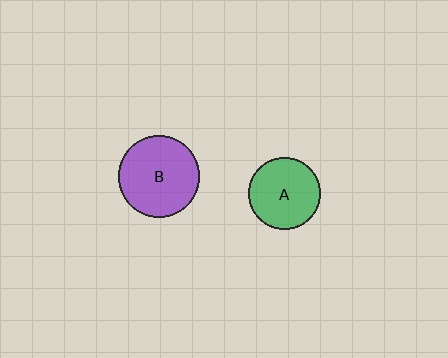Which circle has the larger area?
Circle B (purple).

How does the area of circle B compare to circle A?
Approximately 1.3 times.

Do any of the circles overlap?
No, none of the circles overlap.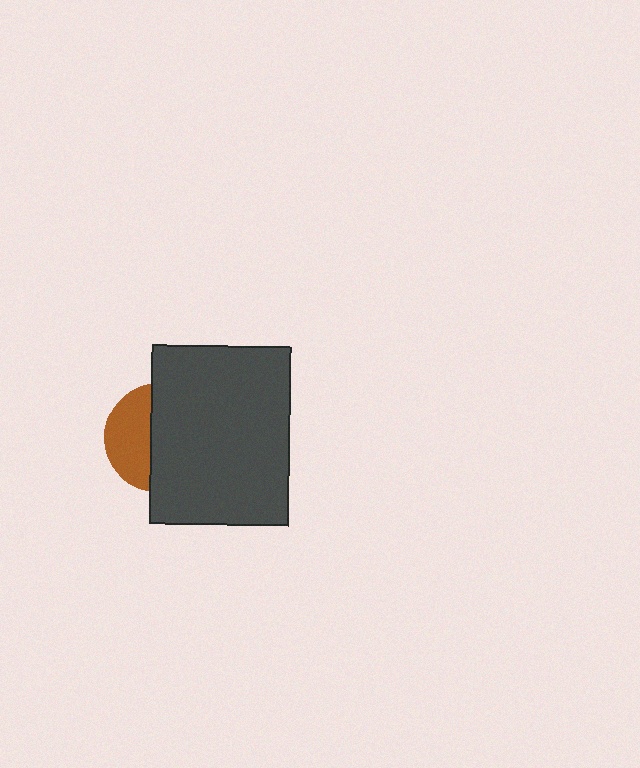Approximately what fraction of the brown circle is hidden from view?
Roughly 59% of the brown circle is hidden behind the dark gray rectangle.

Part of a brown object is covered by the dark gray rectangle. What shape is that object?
It is a circle.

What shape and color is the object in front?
The object in front is a dark gray rectangle.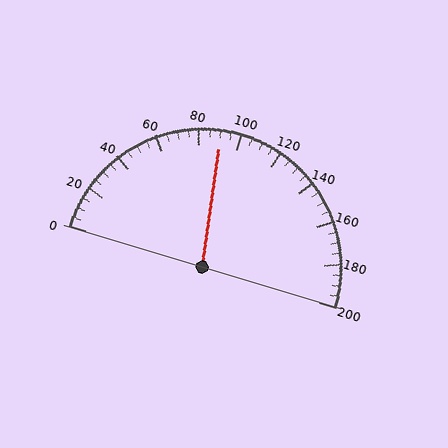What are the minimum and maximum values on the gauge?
The gauge ranges from 0 to 200.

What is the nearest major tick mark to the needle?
The nearest major tick mark is 80.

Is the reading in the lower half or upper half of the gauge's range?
The reading is in the lower half of the range (0 to 200).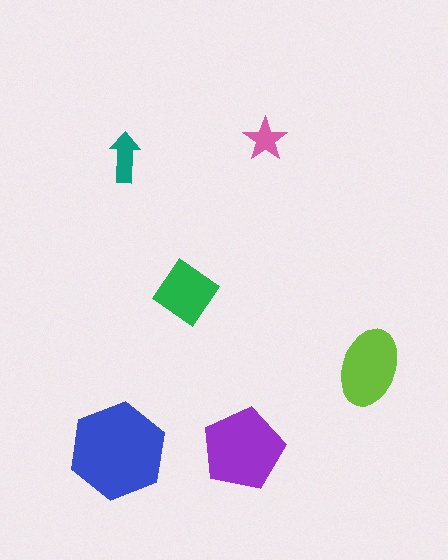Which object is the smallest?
The pink star.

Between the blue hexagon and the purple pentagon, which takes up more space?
The blue hexagon.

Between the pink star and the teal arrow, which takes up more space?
The teal arrow.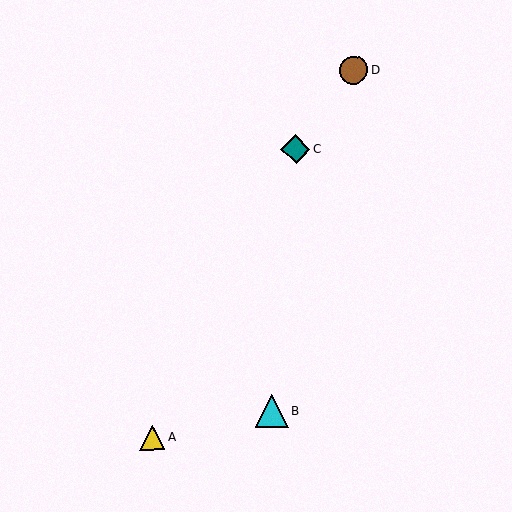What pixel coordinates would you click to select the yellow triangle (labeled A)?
Click at (152, 438) to select the yellow triangle A.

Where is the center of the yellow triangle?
The center of the yellow triangle is at (152, 438).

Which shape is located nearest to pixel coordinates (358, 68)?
The brown circle (labeled D) at (354, 70) is nearest to that location.